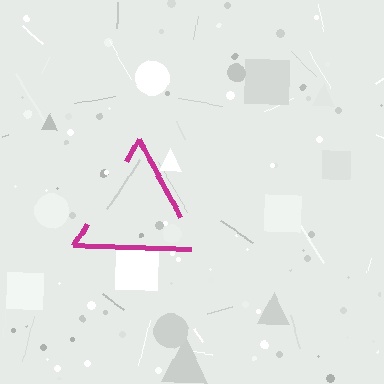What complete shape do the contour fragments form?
The contour fragments form a triangle.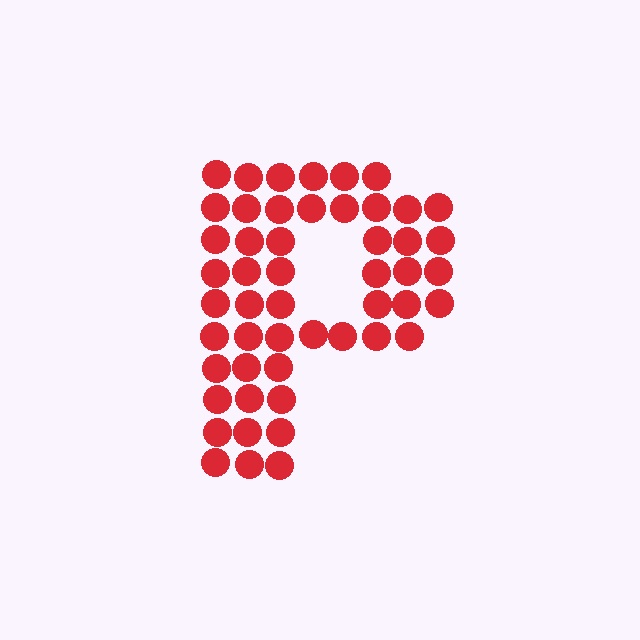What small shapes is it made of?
It is made of small circles.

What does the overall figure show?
The overall figure shows the letter P.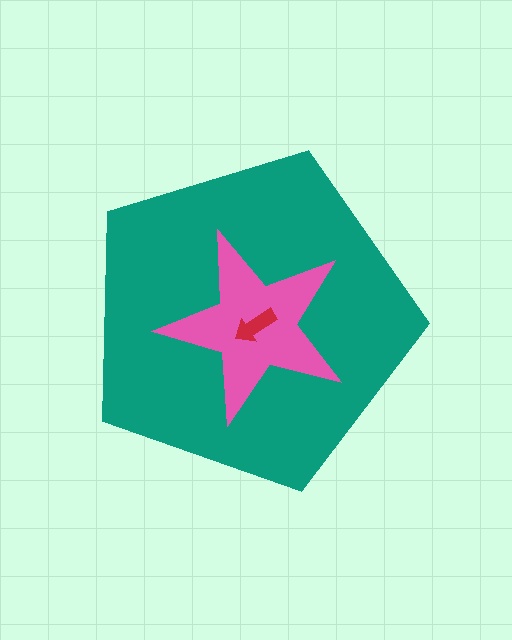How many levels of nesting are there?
3.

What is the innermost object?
The red arrow.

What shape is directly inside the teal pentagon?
The pink star.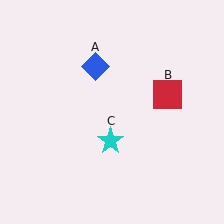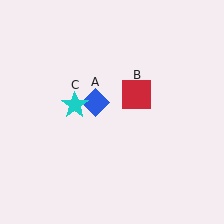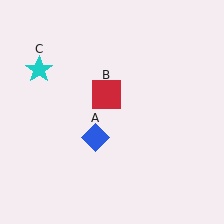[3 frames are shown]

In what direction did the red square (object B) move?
The red square (object B) moved left.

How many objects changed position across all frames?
3 objects changed position: blue diamond (object A), red square (object B), cyan star (object C).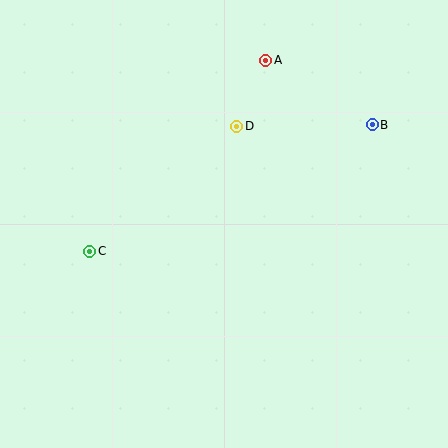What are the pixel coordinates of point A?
Point A is at (266, 60).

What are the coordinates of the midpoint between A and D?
The midpoint between A and D is at (251, 93).